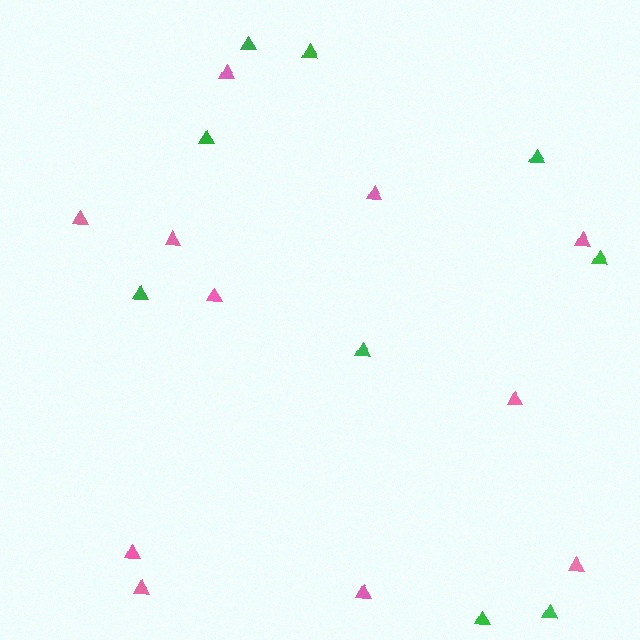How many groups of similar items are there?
There are 2 groups: one group of pink triangles (11) and one group of green triangles (9).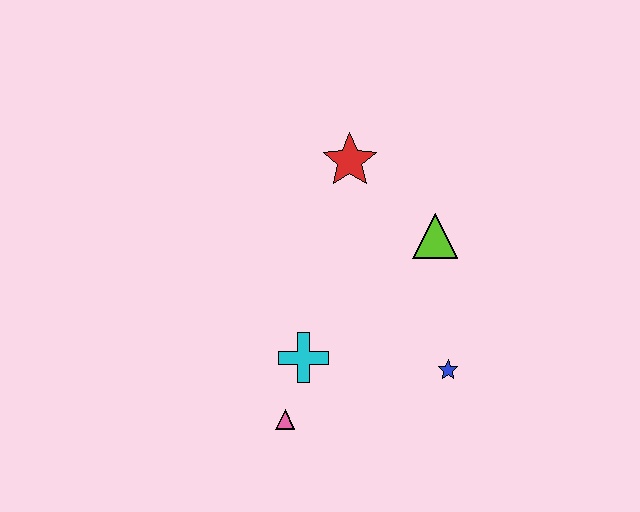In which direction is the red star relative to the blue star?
The red star is above the blue star.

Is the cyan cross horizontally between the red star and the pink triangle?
Yes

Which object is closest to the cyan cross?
The pink triangle is closest to the cyan cross.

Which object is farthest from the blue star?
The red star is farthest from the blue star.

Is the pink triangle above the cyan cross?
No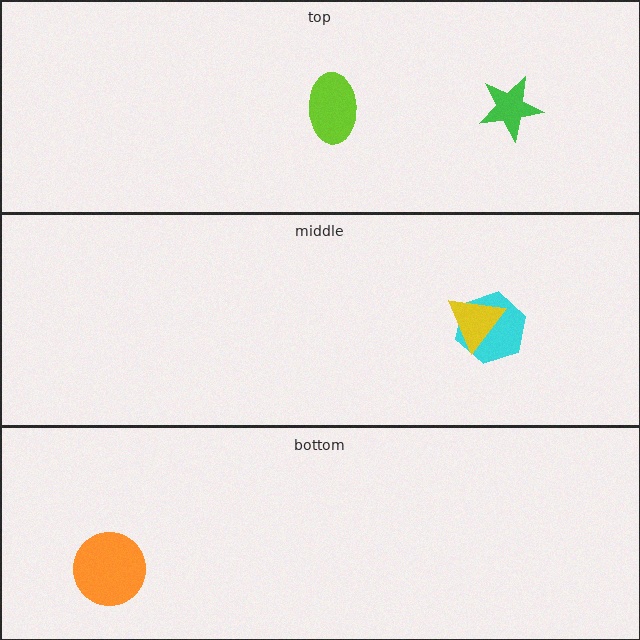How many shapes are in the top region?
2.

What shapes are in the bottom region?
The orange circle.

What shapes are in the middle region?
The cyan hexagon, the yellow triangle.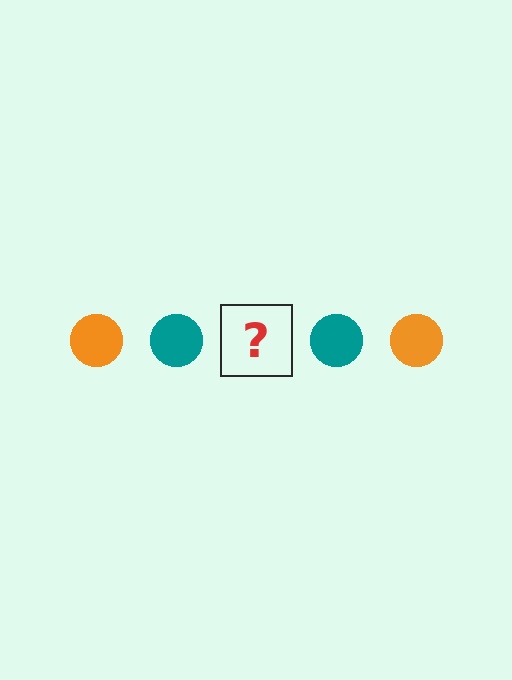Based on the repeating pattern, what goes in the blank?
The blank should be an orange circle.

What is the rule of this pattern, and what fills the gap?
The rule is that the pattern cycles through orange, teal circles. The gap should be filled with an orange circle.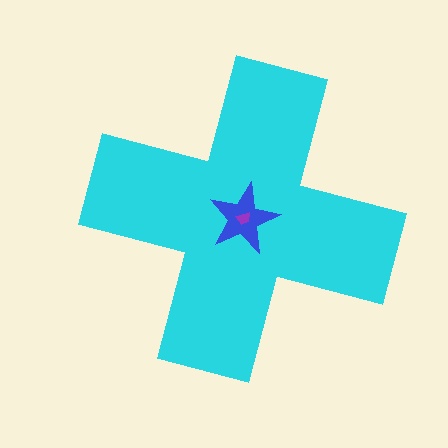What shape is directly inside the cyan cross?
The blue star.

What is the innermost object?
The purple trapezoid.